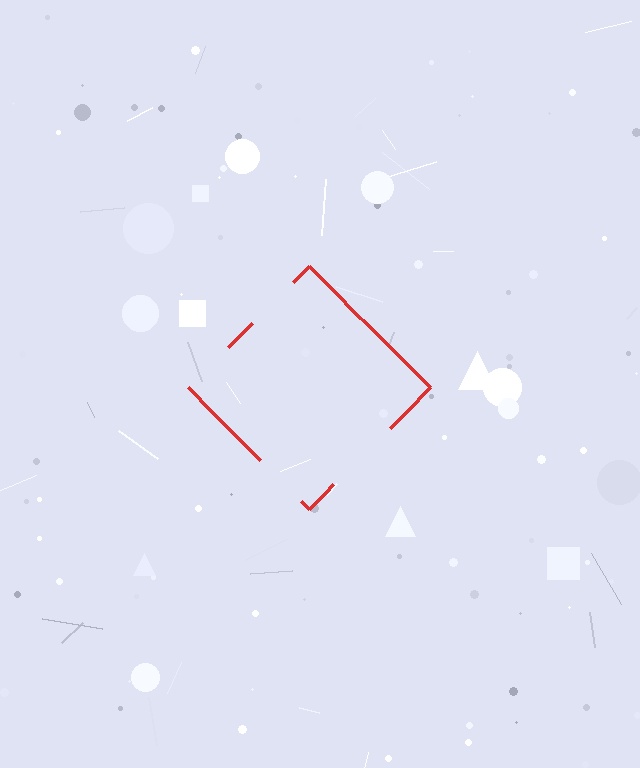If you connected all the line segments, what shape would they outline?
They would outline a diamond.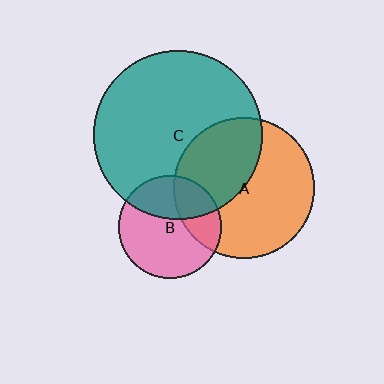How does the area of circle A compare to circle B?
Approximately 1.9 times.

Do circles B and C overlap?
Yes.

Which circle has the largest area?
Circle C (teal).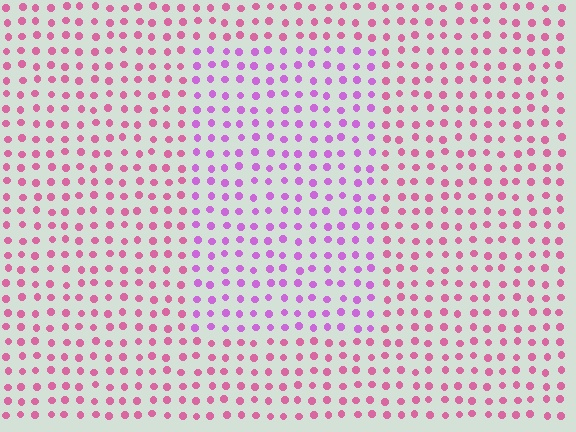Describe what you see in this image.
The image is filled with small pink elements in a uniform arrangement. A rectangle-shaped region is visible where the elements are tinted to a slightly different hue, forming a subtle color boundary.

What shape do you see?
I see a rectangle.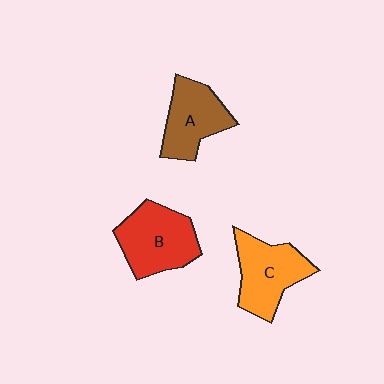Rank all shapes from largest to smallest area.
From largest to smallest: B (red), C (orange), A (brown).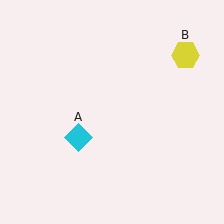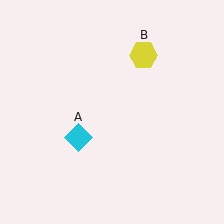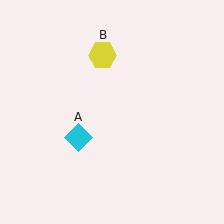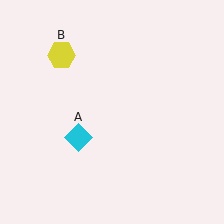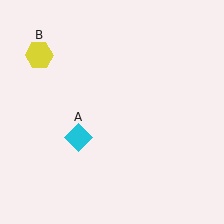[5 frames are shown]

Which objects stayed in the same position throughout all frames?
Cyan diamond (object A) remained stationary.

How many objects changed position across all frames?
1 object changed position: yellow hexagon (object B).